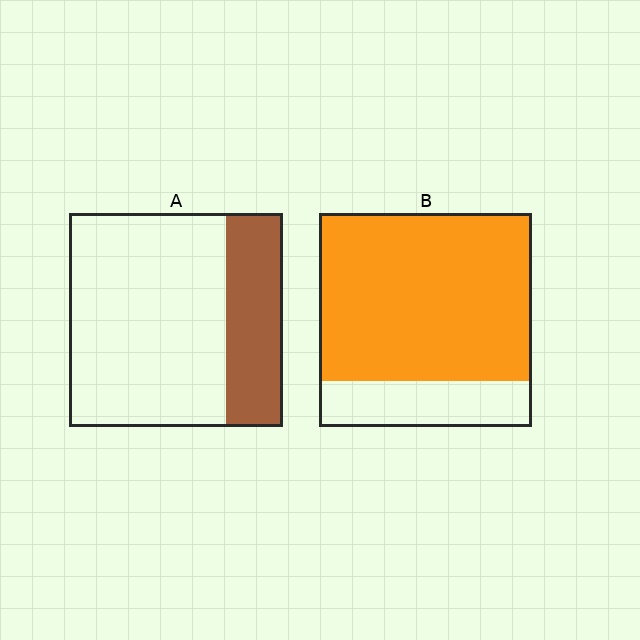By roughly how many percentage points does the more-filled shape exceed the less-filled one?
By roughly 50 percentage points (B over A).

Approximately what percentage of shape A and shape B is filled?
A is approximately 25% and B is approximately 80%.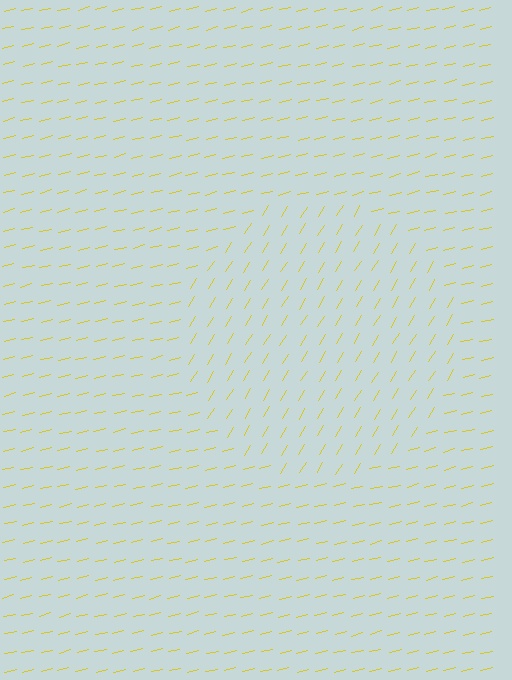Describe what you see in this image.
The image is filled with small yellow line segments. A circle region in the image has lines oriented differently from the surrounding lines, creating a visible texture boundary.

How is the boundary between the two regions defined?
The boundary is defined purely by a change in line orientation (approximately 45 degrees difference). All lines are the same color and thickness.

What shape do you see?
I see a circle.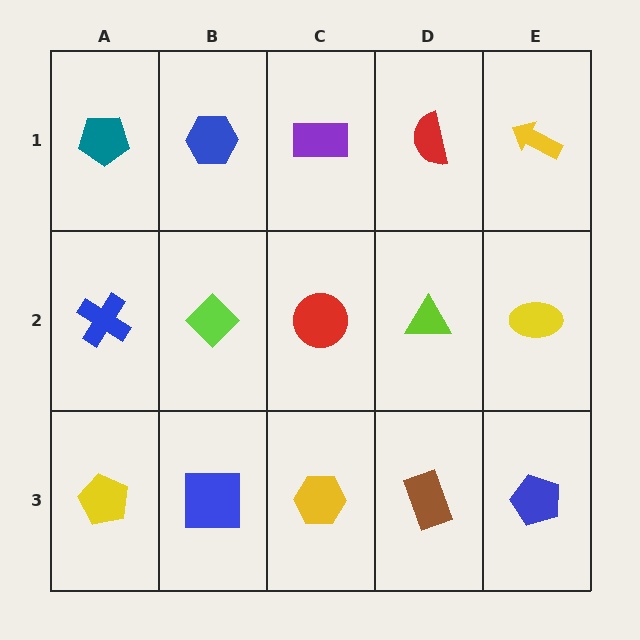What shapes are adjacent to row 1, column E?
A yellow ellipse (row 2, column E), a red semicircle (row 1, column D).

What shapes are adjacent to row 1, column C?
A red circle (row 2, column C), a blue hexagon (row 1, column B), a red semicircle (row 1, column D).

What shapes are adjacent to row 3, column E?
A yellow ellipse (row 2, column E), a brown rectangle (row 3, column D).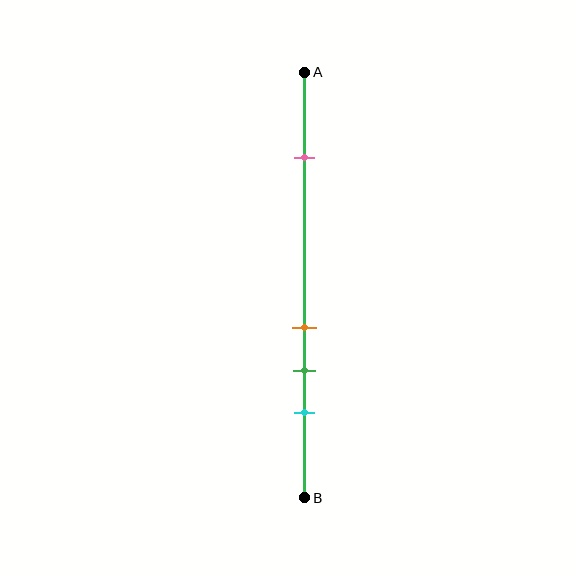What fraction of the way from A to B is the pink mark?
The pink mark is approximately 20% (0.2) of the way from A to B.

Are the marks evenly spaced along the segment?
No, the marks are not evenly spaced.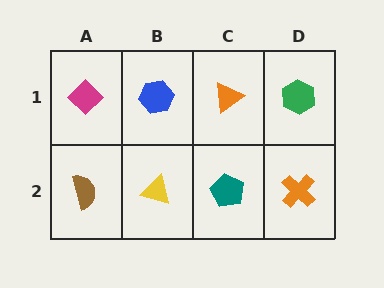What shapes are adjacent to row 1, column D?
An orange cross (row 2, column D), an orange triangle (row 1, column C).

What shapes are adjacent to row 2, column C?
An orange triangle (row 1, column C), a yellow triangle (row 2, column B), an orange cross (row 2, column D).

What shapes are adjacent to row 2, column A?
A magenta diamond (row 1, column A), a yellow triangle (row 2, column B).